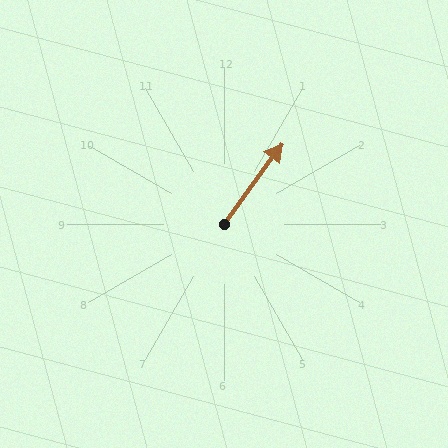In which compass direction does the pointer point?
Northeast.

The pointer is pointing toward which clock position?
Roughly 1 o'clock.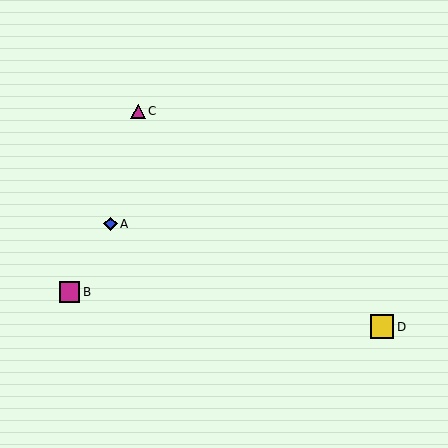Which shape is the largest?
The yellow square (labeled D) is the largest.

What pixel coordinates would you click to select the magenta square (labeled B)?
Click at (70, 292) to select the magenta square B.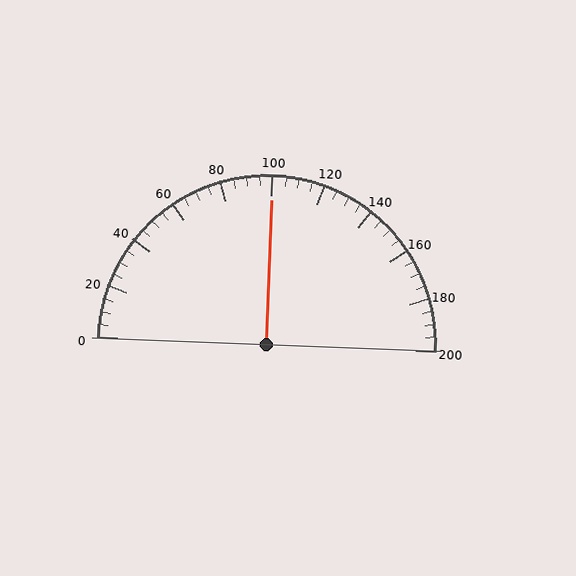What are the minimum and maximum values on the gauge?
The gauge ranges from 0 to 200.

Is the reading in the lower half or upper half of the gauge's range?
The reading is in the upper half of the range (0 to 200).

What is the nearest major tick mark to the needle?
The nearest major tick mark is 100.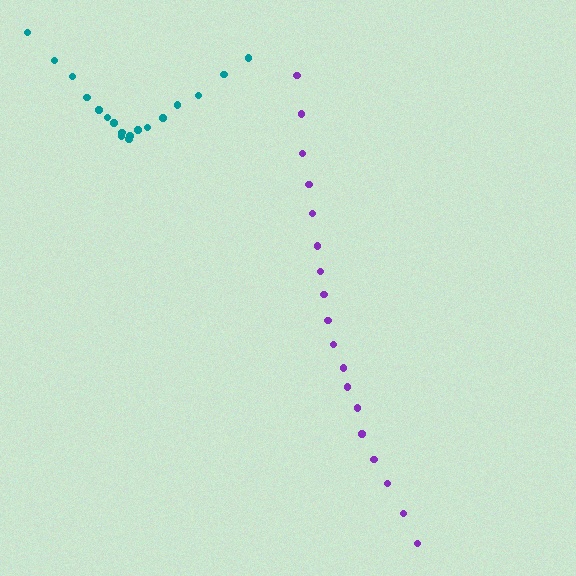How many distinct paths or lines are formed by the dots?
There are 2 distinct paths.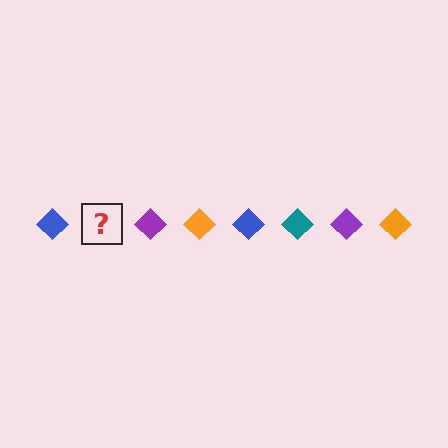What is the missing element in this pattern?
The missing element is a teal diamond.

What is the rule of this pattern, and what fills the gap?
The rule is that the pattern cycles through blue, teal, purple, orange diamonds. The gap should be filled with a teal diamond.